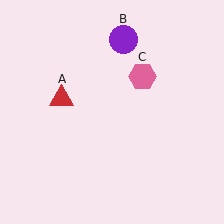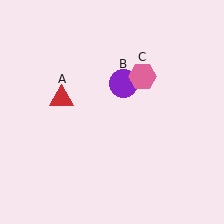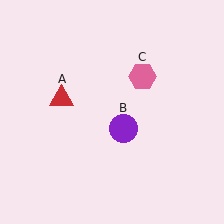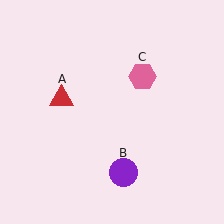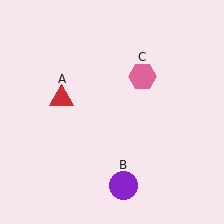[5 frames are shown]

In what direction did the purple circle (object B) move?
The purple circle (object B) moved down.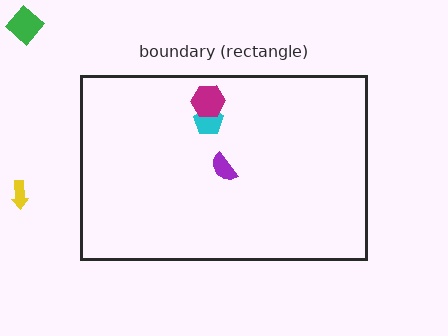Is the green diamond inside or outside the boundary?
Outside.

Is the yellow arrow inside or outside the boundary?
Outside.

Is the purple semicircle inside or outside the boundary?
Inside.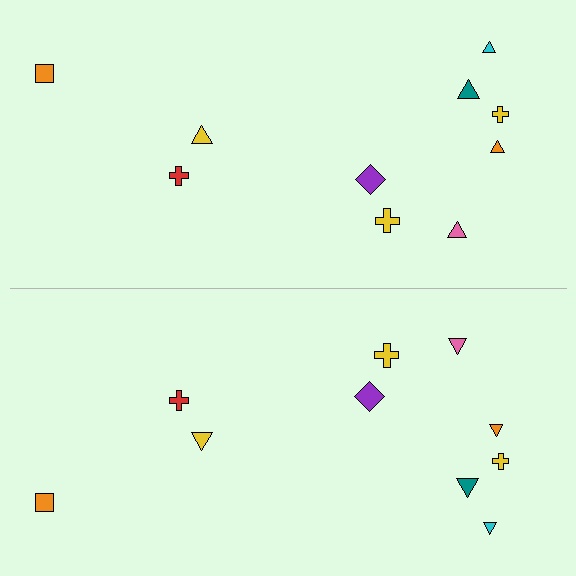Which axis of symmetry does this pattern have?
The pattern has a horizontal axis of symmetry running through the center of the image.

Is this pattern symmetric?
Yes, this pattern has bilateral (reflection) symmetry.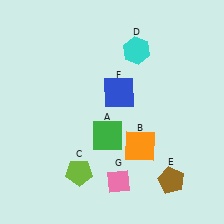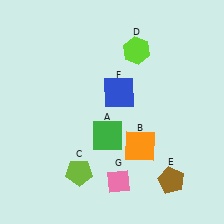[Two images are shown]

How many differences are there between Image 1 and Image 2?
There is 1 difference between the two images.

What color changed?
The hexagon (D) changed from cyan in Image 1 to lime in Image 2.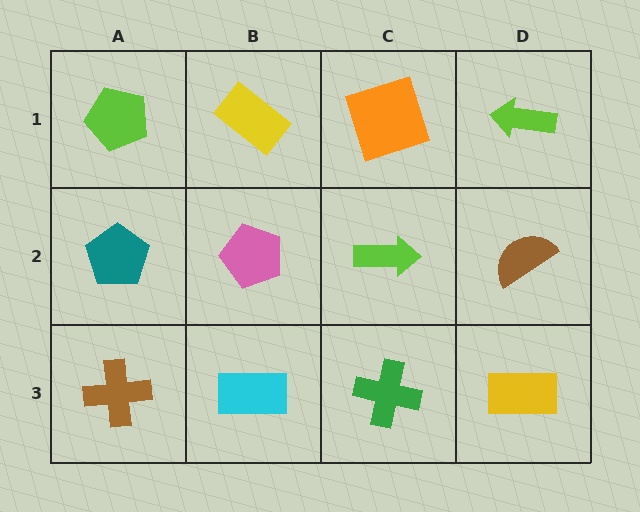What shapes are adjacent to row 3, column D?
A brown semicircle (row 2, column D), a green cross (row 3, column C).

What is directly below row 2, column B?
A cyan rectangle.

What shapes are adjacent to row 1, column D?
A brown semicircle (row 2, column D), an orange square (row 1, column C).